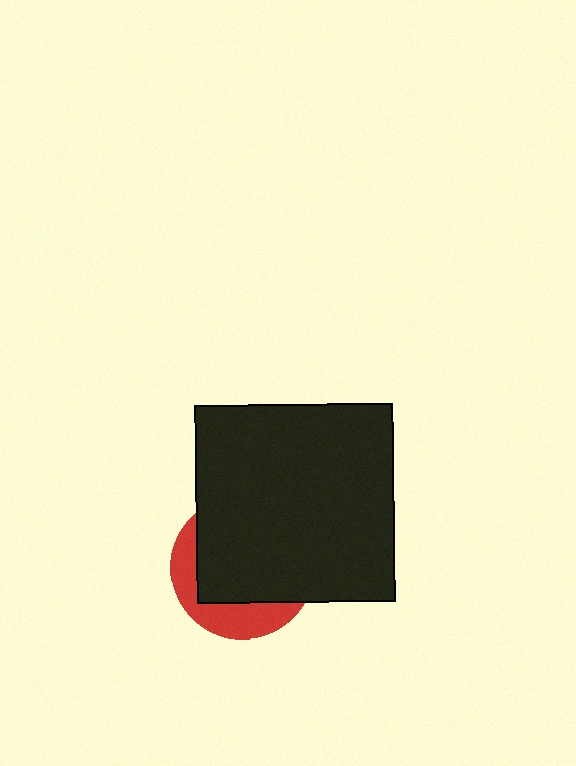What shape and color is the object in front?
The object in front is a black square.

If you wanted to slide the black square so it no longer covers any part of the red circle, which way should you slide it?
Slide it toward the upper-right — that is the most direct way to separate the two shapes.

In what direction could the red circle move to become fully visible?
The red circle could move toward the lower-left. That would shift it out from behind the black square entirely.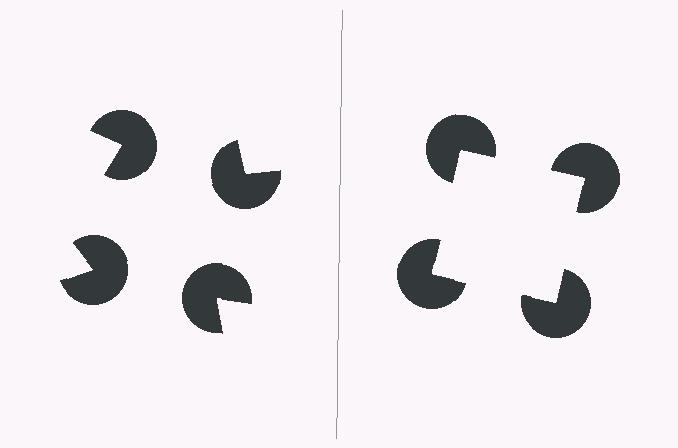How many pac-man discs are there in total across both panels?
8 — 4 on each side.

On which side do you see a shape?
An illusory square appears on the right side. On the left side the wedge cuts are rotated, so no coherent shape forms.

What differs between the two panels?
The pac-man discs are positioned identically on both sides; only the wedge orientations differ. On the right they align to a square; on the left they are misaligned.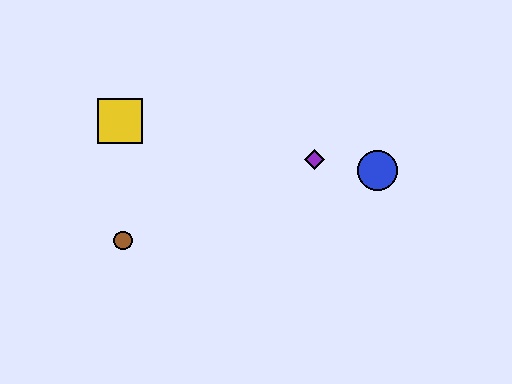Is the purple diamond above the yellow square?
No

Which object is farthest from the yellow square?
The blue circle is farthest from the yellow square.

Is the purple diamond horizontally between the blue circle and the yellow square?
Yes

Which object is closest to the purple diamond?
The blue circle is closest to the purple diamond.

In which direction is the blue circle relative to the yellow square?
The blue circle is to the right of the yellow square.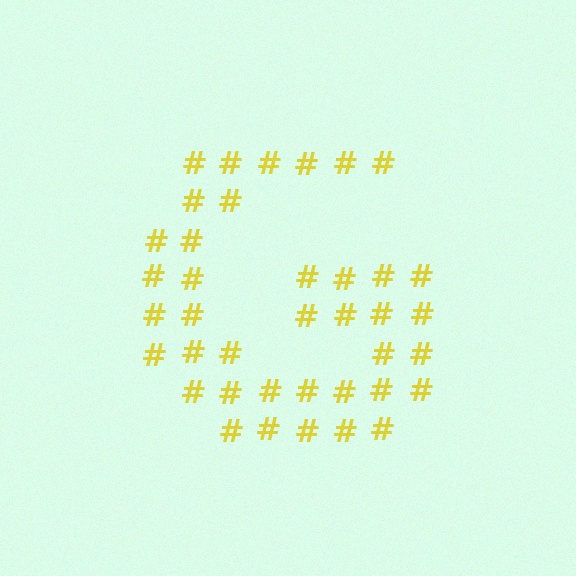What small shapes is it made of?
It is made of small hash symbols.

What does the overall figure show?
The overall figure shows the letter G.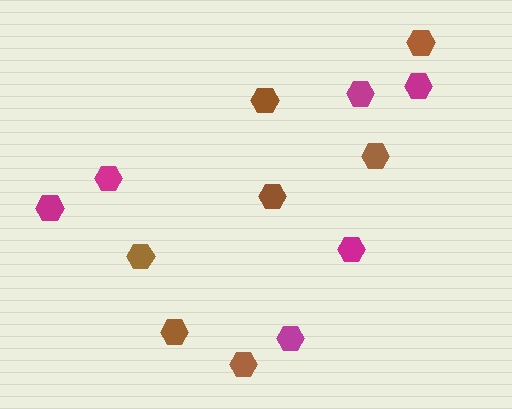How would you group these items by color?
There are 2 groups: one group of magenta hexagons (6) and one group of brown hexagons (7).